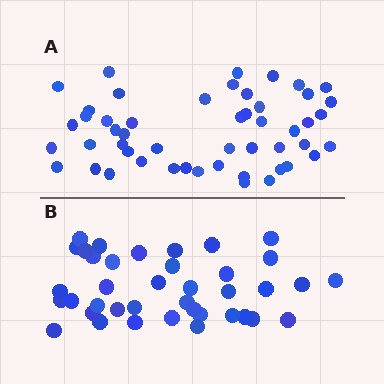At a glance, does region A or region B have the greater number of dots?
Region A (the top region) has more dots.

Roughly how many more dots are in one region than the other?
Region A has roughly 12 or so more dots than region B.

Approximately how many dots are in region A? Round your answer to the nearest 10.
About 50 dots.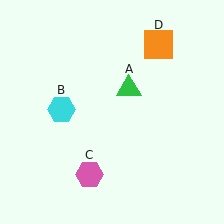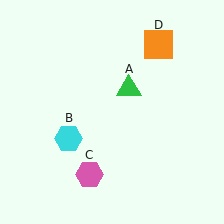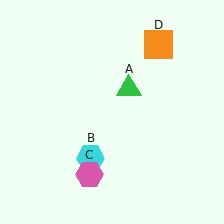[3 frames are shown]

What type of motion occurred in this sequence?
The cyan hexagon (object B) rotated counterclockwise around the center of the scene.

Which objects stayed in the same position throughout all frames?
Green triangle (object A) and pink hexagon (object C) and orange square (object D) remained stationary.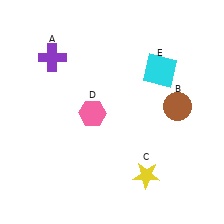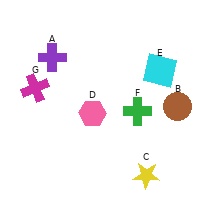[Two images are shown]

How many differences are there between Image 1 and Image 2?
There are 2 differences between the two images.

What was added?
A green cross (F), a magenta cross (G) were added in Image 2.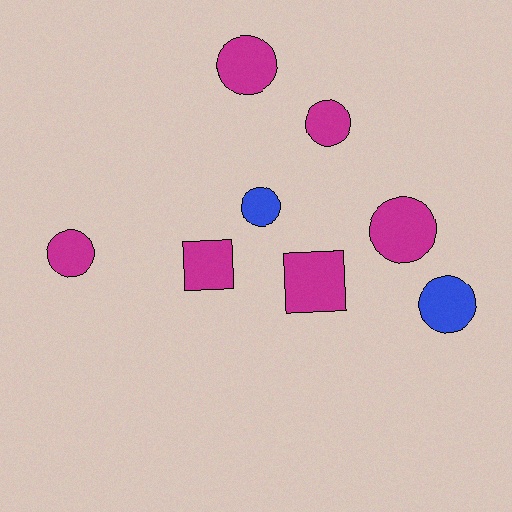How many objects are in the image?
There are 8 objects.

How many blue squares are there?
There are no blue squares.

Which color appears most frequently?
Magenta, with 6 objects.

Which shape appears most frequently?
Circle, with 6 objects.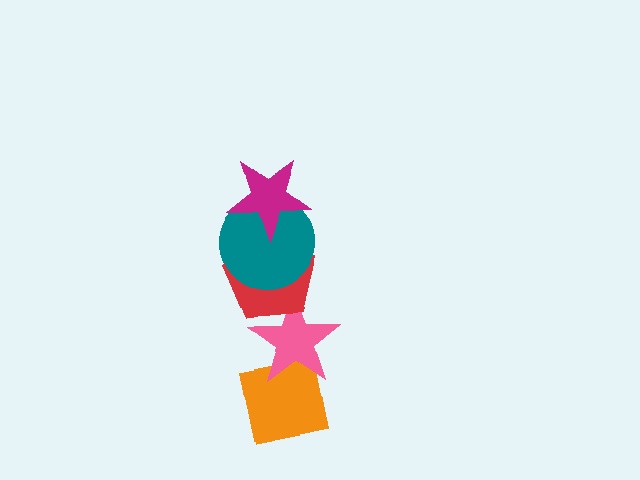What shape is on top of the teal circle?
The magenta star is on top of the teal circle.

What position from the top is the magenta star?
The magenta star is 1st from the top.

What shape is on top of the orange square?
The pink star is on top of the orange square.